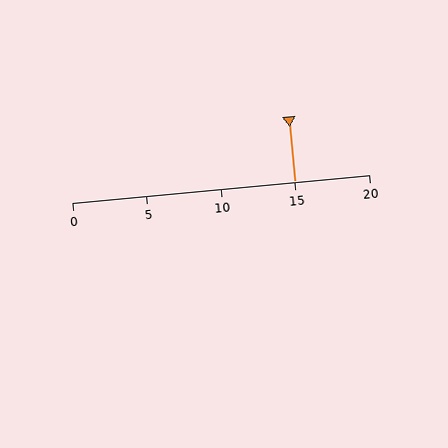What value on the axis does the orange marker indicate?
The marker indicates approximately 15.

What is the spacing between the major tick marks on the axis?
The major ticks are spaced 5 apart.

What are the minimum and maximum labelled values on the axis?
The axis runs from 0 to 20.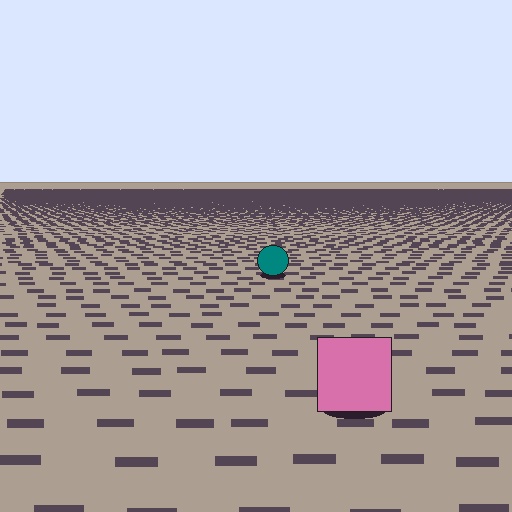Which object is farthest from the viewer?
The teal circle is farthest from the viewer. It appears smaller and the ground texture around it is denser.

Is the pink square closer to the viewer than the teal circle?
Yes. The pink square is closer — you can tell from the texture gradient: the ground texture is coarser near it.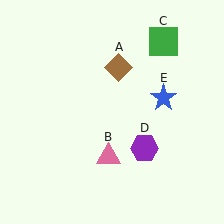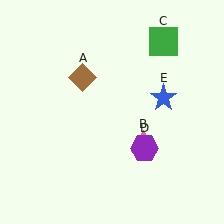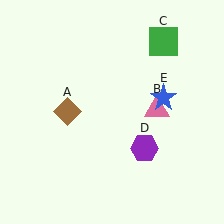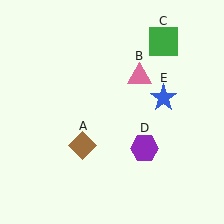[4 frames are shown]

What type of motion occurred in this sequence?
The brown diamond (object A), pink triangle (object B) rotated counterclockwise around the center of the scene.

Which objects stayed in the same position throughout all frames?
Green square (object C) and purple hexagon (object D) and blue star (object E) remained stationary.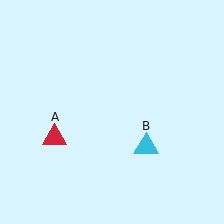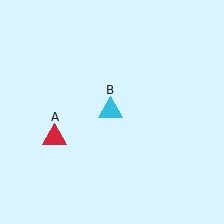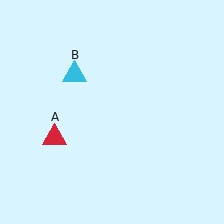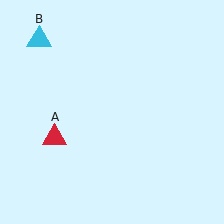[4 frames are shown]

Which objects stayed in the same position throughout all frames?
Red triangle (object A) remained stationary.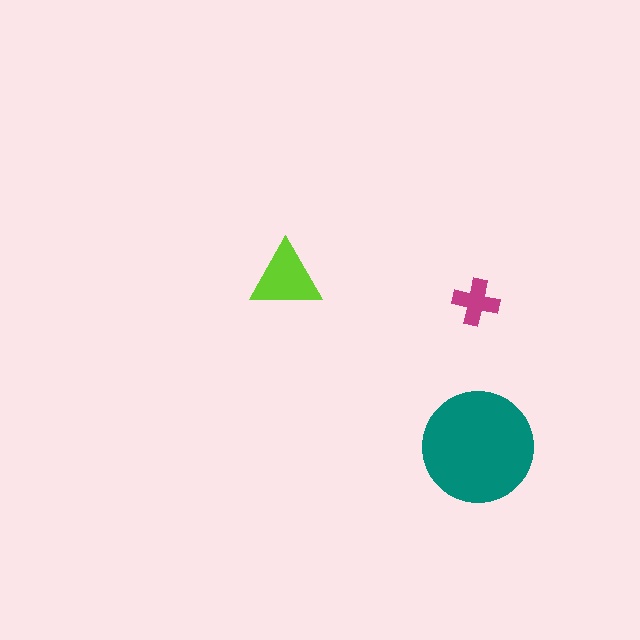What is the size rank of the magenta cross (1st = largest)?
3rd.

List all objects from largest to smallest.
The teal circle, the lime triangle, the magenta cross.